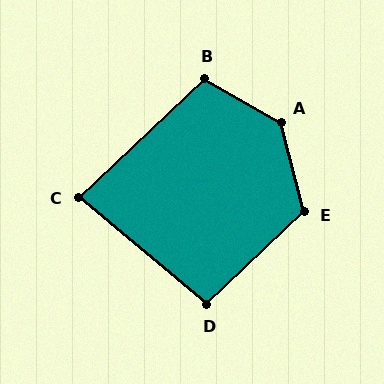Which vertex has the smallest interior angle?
C, at approximately 83 degrees.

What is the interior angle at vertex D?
Approximately 96 degrees (obtuse).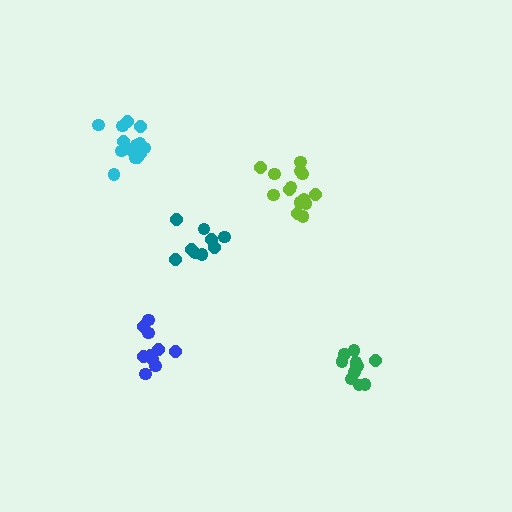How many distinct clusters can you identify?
There are 5 distinct clusters.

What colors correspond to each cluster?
The clusters are colored: blue, cyan, teal, lime, green.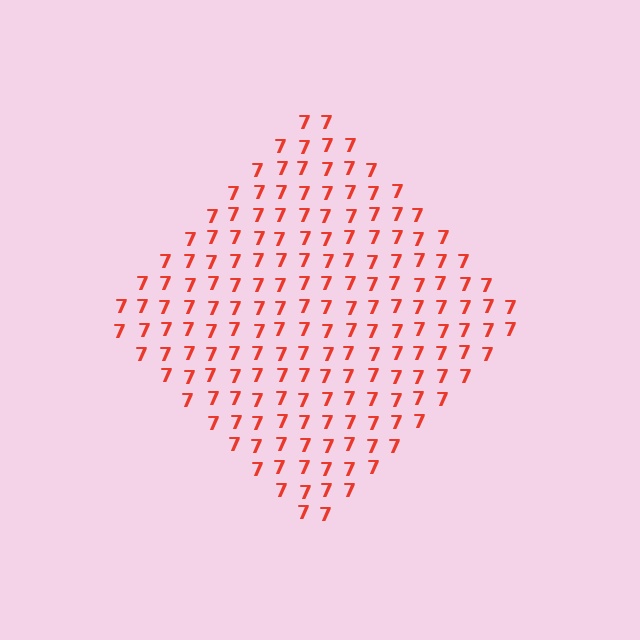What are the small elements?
The small elements are digit 7's.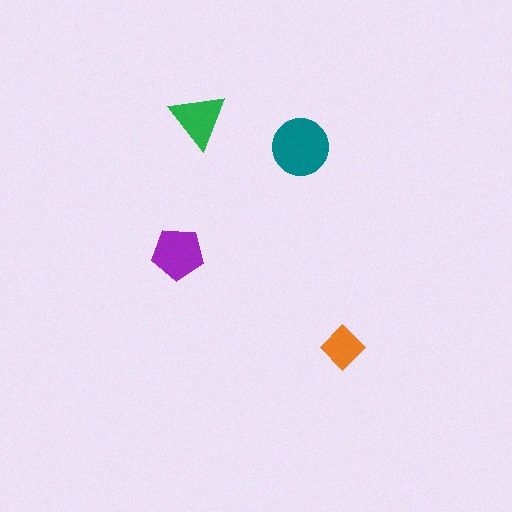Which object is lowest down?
The orange diamond is bottommost.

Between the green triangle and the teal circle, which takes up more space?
The teal circle.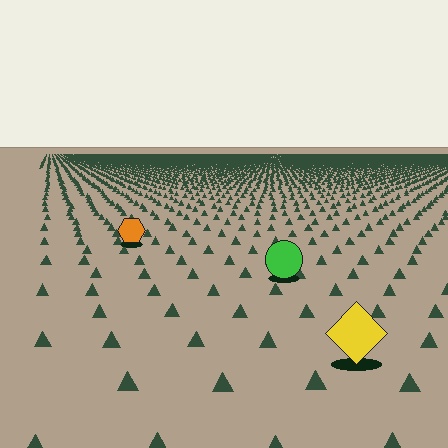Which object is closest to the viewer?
The yellow diamond is closest. The texture marks near it are larger and more spread out.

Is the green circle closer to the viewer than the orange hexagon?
Yes. The green circle is closer — you can tell from the texture gradient: the ground texture is coarser near it.